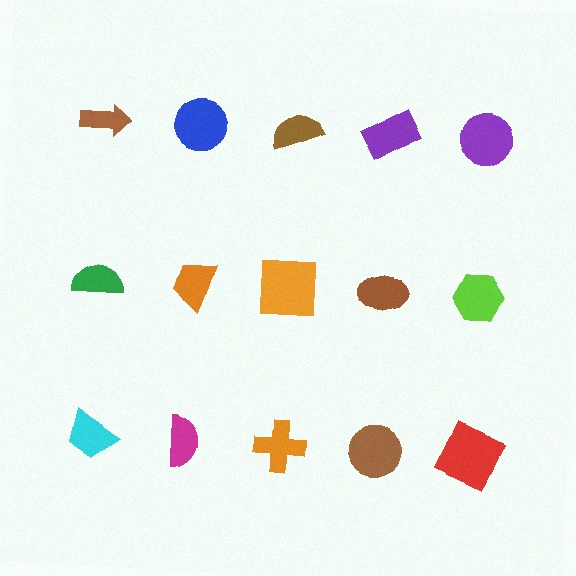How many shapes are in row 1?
5 shapes.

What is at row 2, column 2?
An orange trapezoid.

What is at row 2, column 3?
An orange square.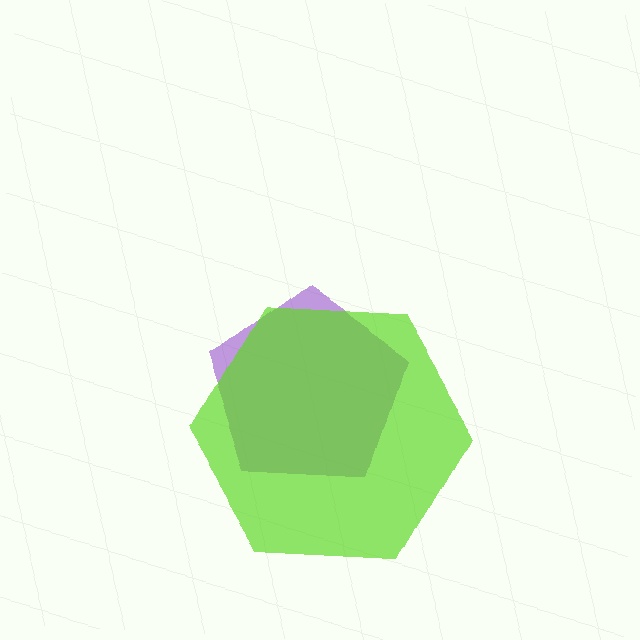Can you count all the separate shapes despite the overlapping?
Yes, there are 2 separate shapes.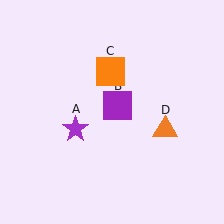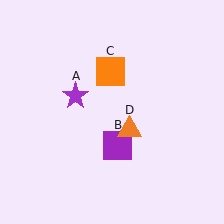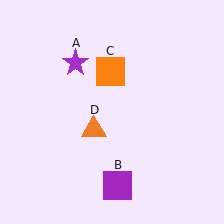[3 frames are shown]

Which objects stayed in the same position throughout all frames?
Orange square (object C) remained stationary.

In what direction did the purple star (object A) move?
The purple star (object A) moved up.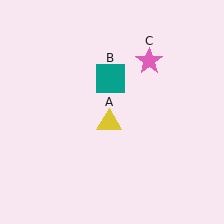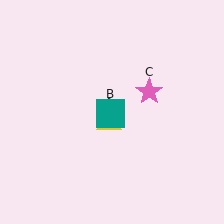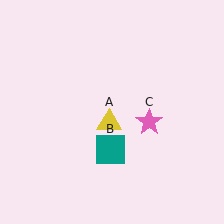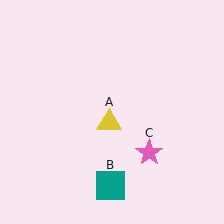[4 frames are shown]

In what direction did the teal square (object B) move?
The teal square (object B) moved down.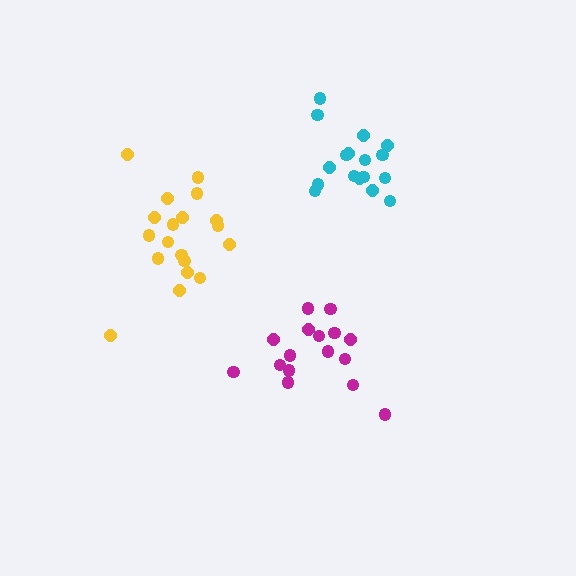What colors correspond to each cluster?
The clusters are colored: cyan, yellow, magenta.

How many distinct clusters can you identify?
There are 3 distinct clusters.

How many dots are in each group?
Group 1: 17 dots, Group 2: 19 dots, Group 3: 16 dots (52 total).